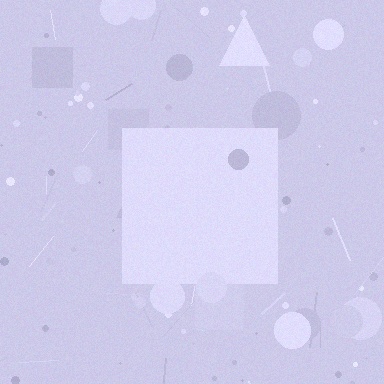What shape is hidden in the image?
A square is hidden in the image.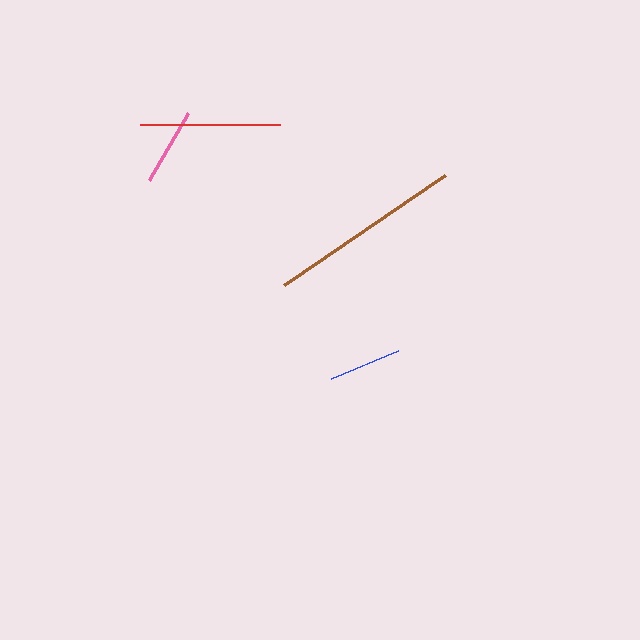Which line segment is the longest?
The brown line is the longest at approximately 195 pixels.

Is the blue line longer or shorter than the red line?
The red line is longer than the blue line.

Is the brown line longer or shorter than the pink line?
The brown line is longer than the pink line.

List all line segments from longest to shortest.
From longest to shortest: brown, red, pink, blue.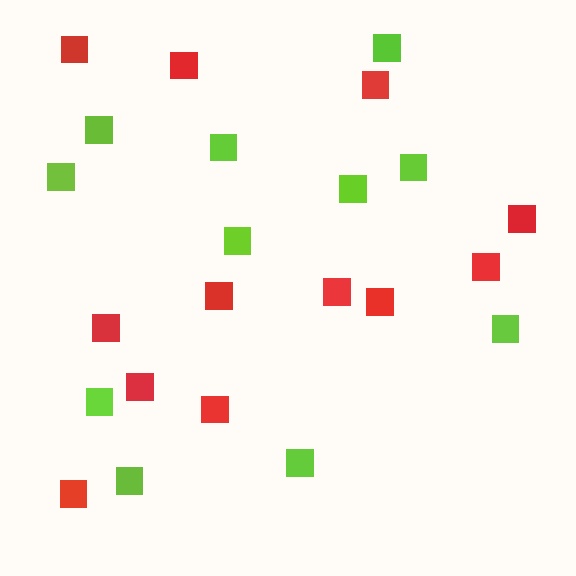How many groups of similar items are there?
There are 2 groups: one group of red squares (12) and one group of lime squares (11).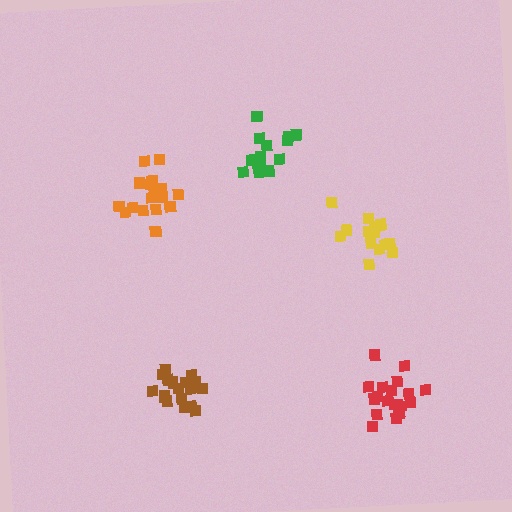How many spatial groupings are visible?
There are 5 spatial groupings.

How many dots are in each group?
Group 1: 16 dots, Group 2: 21 dots, Group 3: 18 dots, Group 4: 15 dots, Group 5: 21 dots (91 total).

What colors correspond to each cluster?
The clusters are colored: yellow, red, orange, green, brown.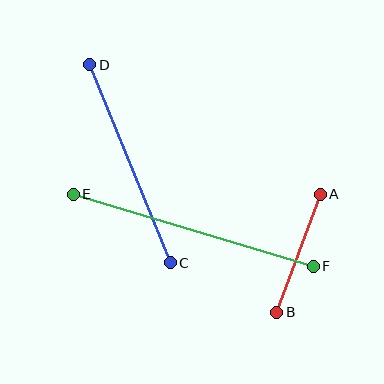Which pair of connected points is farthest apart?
Points E and F are farthest apart.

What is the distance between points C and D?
The distance is approximately 214 pixels.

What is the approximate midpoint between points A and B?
The midpoint is at approximately (298, 253) pixels.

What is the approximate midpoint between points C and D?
The midpoint is at approximately (130, 164) pixels.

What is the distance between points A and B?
The distance is approximately 126 pixels.